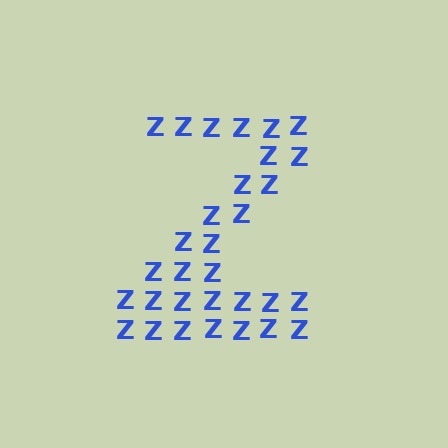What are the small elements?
The small elements are letter Z's.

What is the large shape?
The large shape is the letter Z.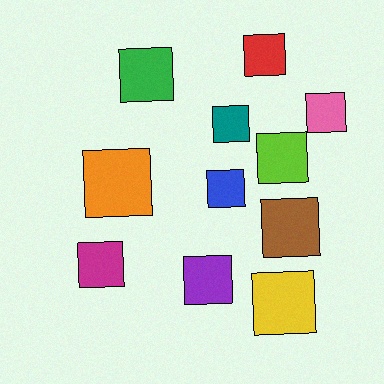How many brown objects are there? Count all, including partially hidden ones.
There is 1 brown object.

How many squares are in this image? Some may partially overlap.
There are 11 squares.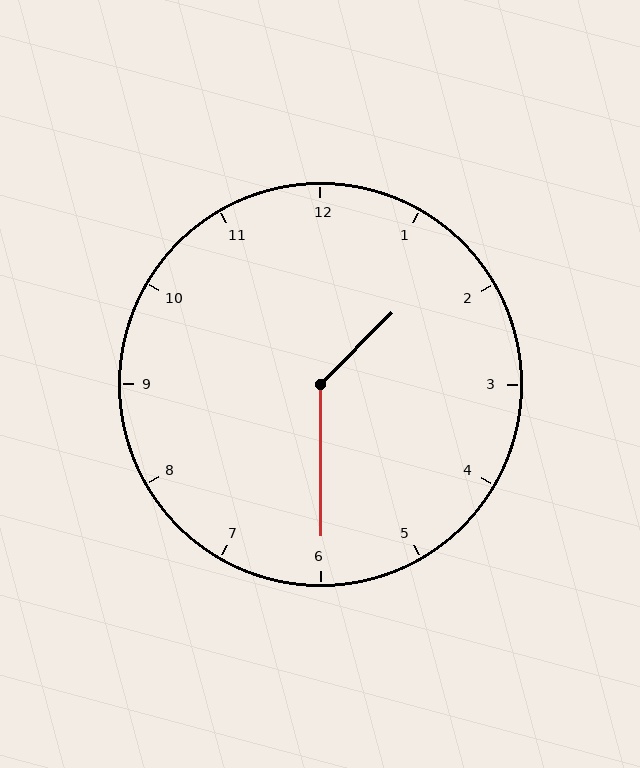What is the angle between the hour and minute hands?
Approximately 135 degrees.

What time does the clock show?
1:30.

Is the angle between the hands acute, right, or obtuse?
It is obtuse.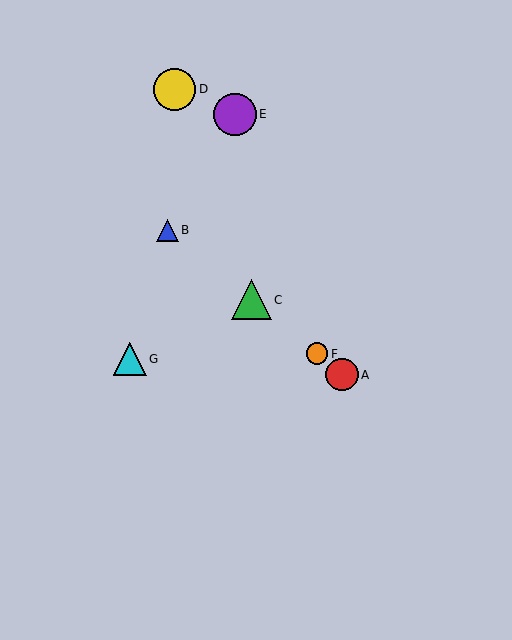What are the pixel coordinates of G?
Object G is at (130, 359).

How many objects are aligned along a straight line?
4 objects (A, B, C, F) are aligned along a straight line.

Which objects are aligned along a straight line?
Objects A, B, C, F are aligned along a straight line.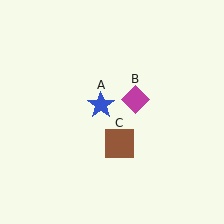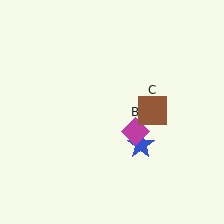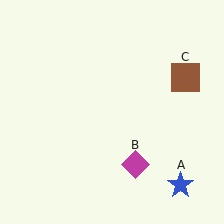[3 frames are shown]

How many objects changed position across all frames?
3 objects changed position: blue star (object A), magenta diamond (object B), brown square (object C).